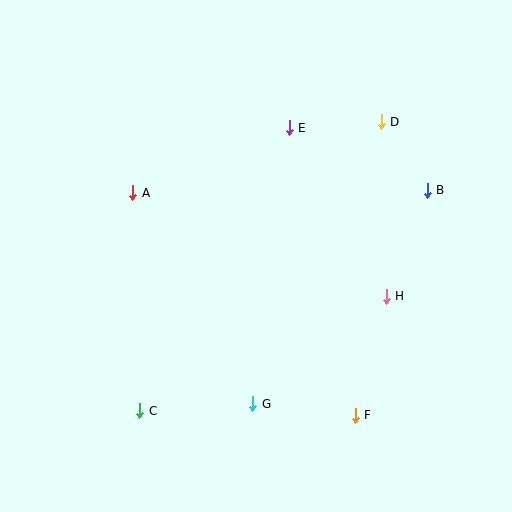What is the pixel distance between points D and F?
The distance between D and F is 295 pixels.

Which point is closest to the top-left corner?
Point A is closest to the top-left corner.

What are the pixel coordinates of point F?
Point F is at (355, 415).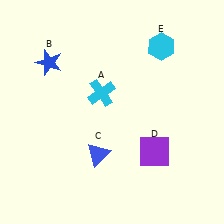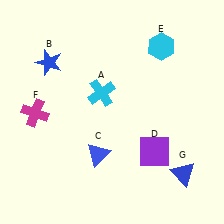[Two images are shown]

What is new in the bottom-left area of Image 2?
A magenta cross (F) was added in the bottom-left area of Image 2.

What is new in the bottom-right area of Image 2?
A blue triangle (G) was added in the bottom-right area of Image 2.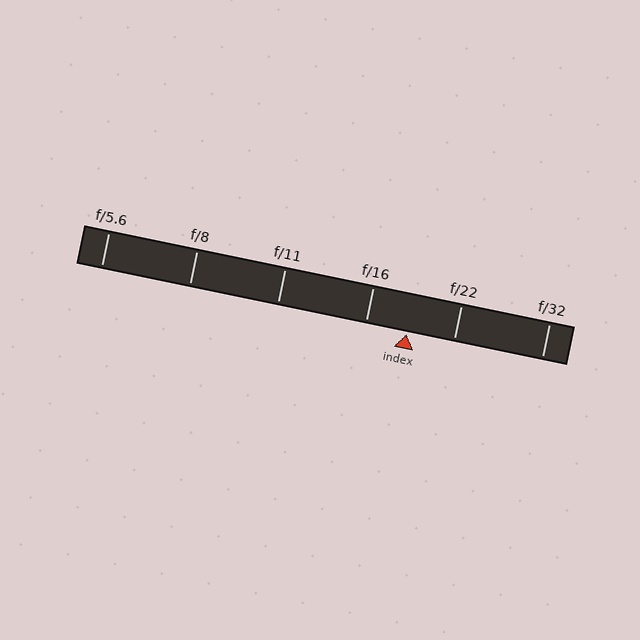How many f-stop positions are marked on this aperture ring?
There are 6 f-stop positions marked.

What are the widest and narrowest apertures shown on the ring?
The widest aperture shown is f/5.6 and the narrowest is f/32.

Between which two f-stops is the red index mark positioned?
The index mark is between f/16 and f/22.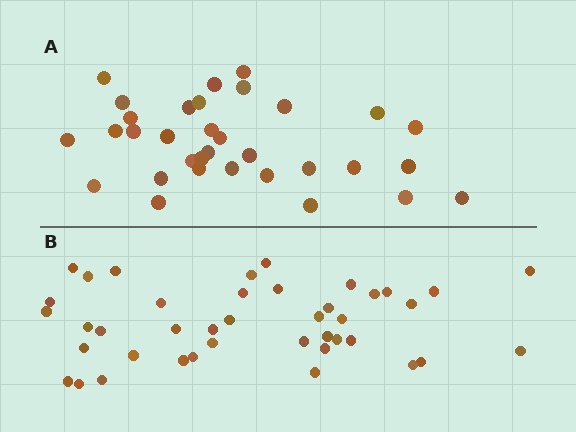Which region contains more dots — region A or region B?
Region B (the bottom region) has more dots.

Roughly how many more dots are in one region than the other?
Region B has roughly 8 or so more dots than region A.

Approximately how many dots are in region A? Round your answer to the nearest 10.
About 30 dots. (The exact count is 33, which rounds to 30.)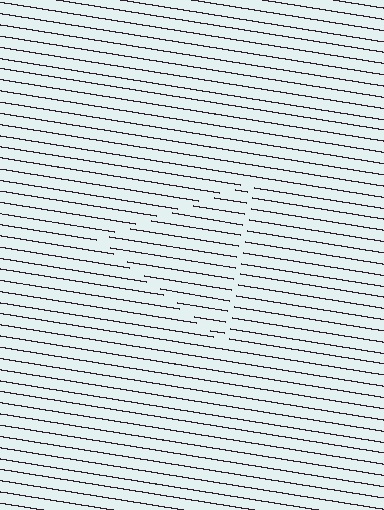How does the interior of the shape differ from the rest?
The interior of the shape contains the same grating, shifted by half a period — the contour is defined by the phase discontinuity where line-ends from the inner and outer gratings abut.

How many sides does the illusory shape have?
3 sides — the line-ends trace a triangle.